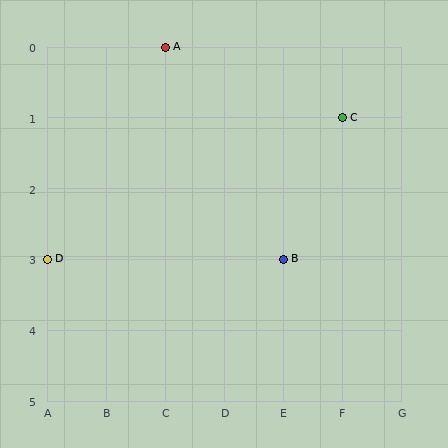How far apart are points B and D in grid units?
Points B and D are 4 columns apart.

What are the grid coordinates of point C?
Point C is at grid coordinates (F, 1).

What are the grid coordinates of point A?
Point A is at grid coordinates (C, 0).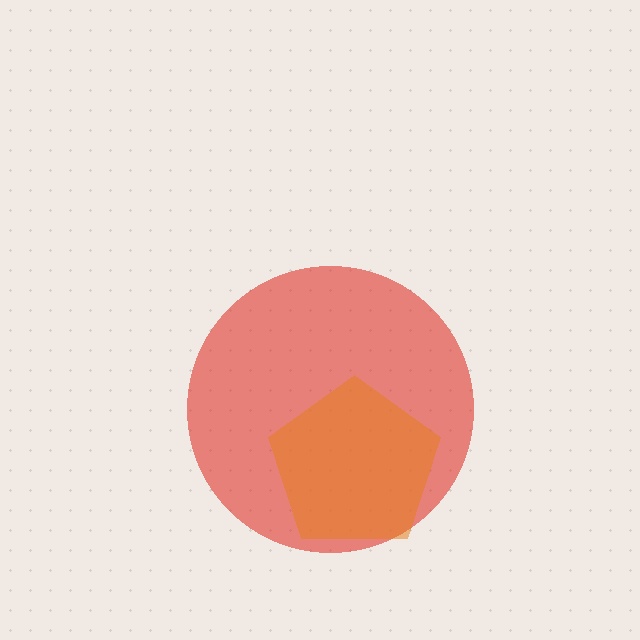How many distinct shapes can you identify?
There are 2 distinct shapes: a red circle, an orange pentagon.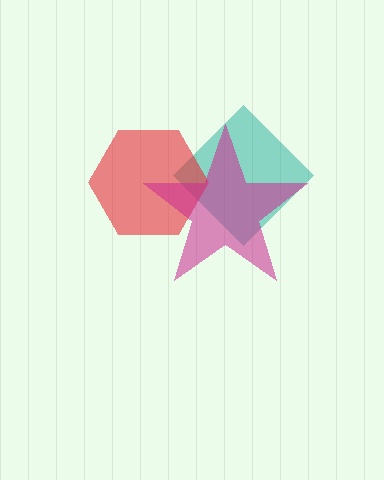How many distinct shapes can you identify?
There are 3 distinct shapes: a teal diamond, a red hexagon, a magenta star.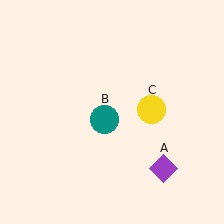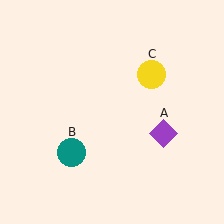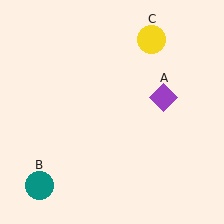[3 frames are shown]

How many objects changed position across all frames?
3 objects changed position: purple diamond (object A), teal circle (object B), yellow circle (object C).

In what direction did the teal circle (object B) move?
The teal circle (object B) moved down and to the left.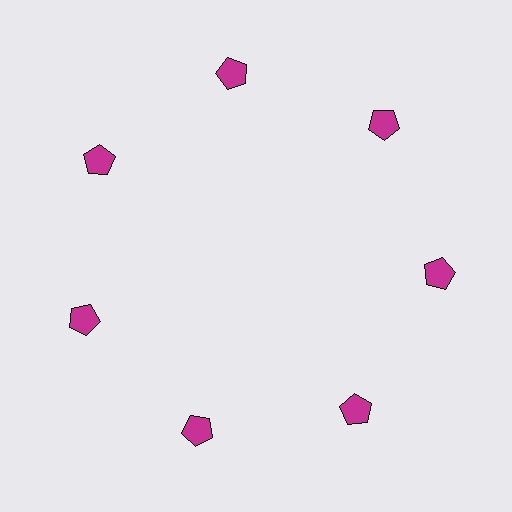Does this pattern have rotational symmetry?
Yes, this pattern has 7-fold rotational symmetry. It looks the same after rotating 51 degrees around the center.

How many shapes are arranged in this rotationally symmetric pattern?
There are 7 shapes, arranged in 7 groups of 1.